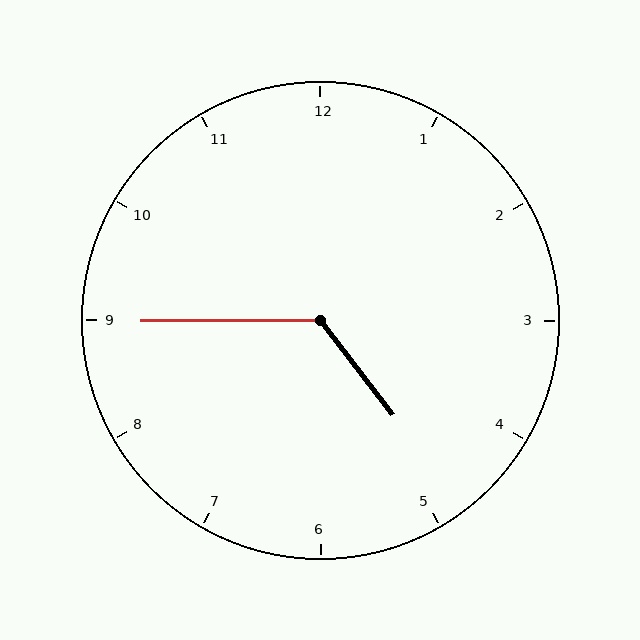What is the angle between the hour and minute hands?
Approximately 128 degrees.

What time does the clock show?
4:45.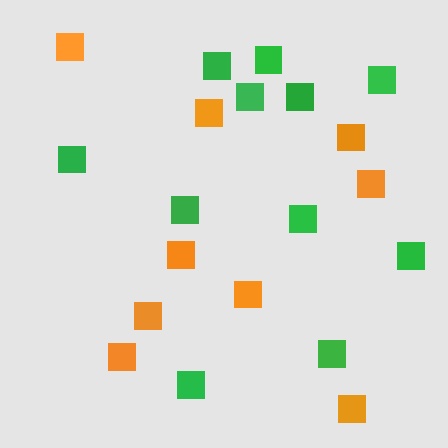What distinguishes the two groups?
There are 2 groups: one group of green squares (11) and one group of orange squares (9).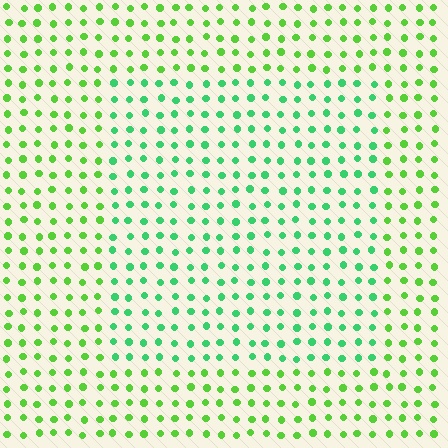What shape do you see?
I see a rectangle.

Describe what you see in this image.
The image is filled with small lime elements in a uniform arrangement. A rectangle-shaped region is visible where the elements are tinted to a slightly different hue, forming a subtle color boundary.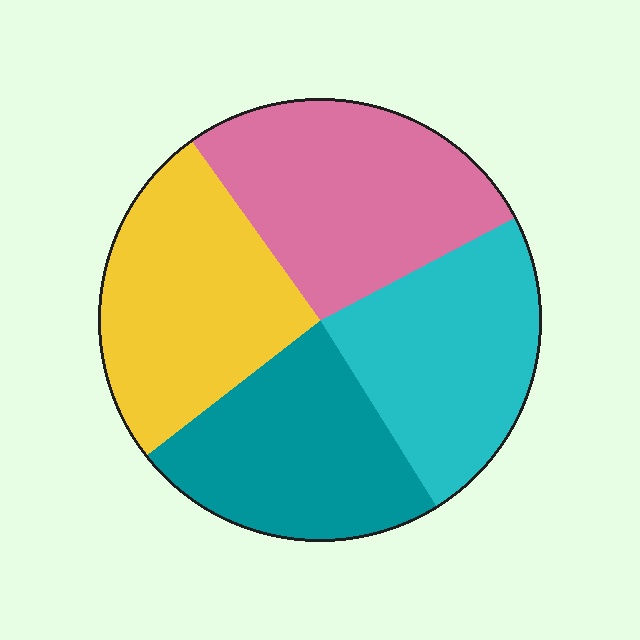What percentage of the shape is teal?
Teal takes up about one quarter (1/4) of the shape.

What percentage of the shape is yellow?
Yellow takes up about one quarter (1/4) of the shape.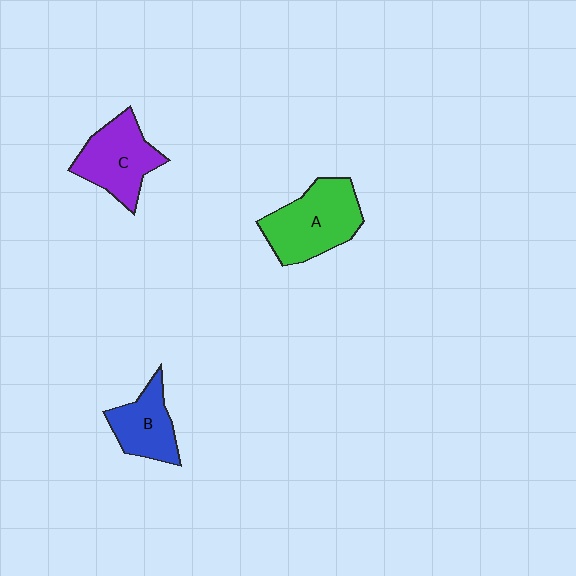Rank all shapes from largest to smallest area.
From largest to smallest: A (green), C (purple), B (blue).